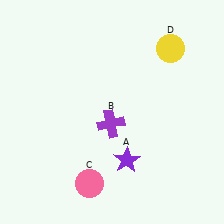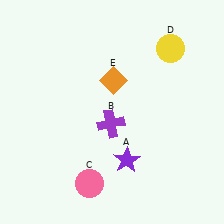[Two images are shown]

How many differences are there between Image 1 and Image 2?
There is 1 difference between the two images.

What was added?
An orange diamond (E) was added in Image 2.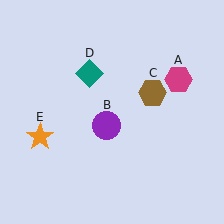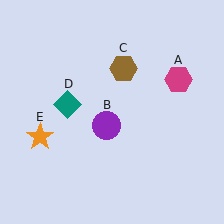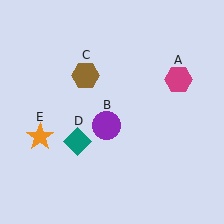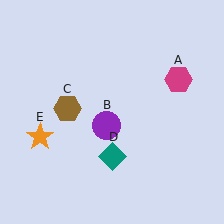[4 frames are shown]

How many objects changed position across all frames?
2 objects changed position: brown hexagon (object C), teal diamond (object D).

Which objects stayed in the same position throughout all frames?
Magenta hexagon (object A) and purple circle (object B) and orange star (object E) remained stationary.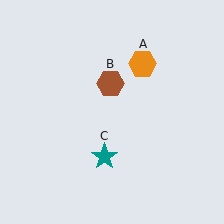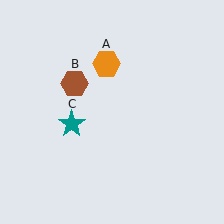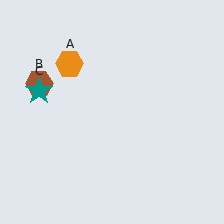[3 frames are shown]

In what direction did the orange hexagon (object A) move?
The orange hexagon (object A) moved left.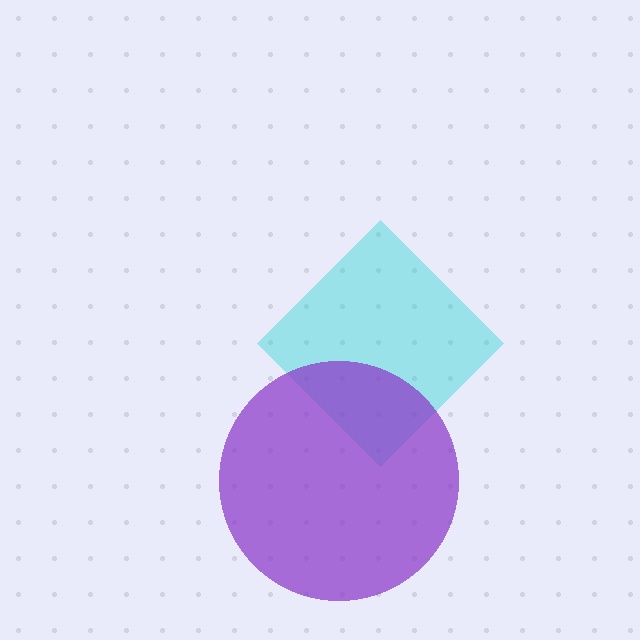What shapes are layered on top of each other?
The layered shapes are: a cyan diamond, a purple circle.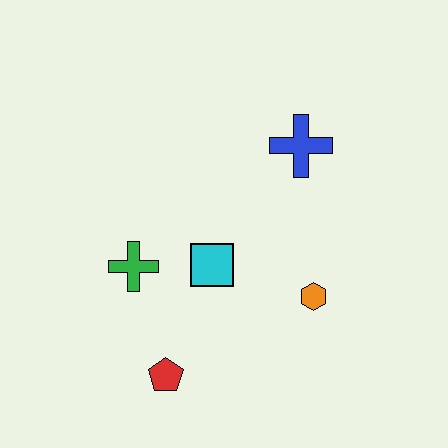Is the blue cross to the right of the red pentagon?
Yes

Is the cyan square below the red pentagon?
No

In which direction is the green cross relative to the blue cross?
The green cross is to the left of the blue cross.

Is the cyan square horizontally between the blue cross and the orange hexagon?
No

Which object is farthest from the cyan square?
The blue cross is farthest from the cyan square.